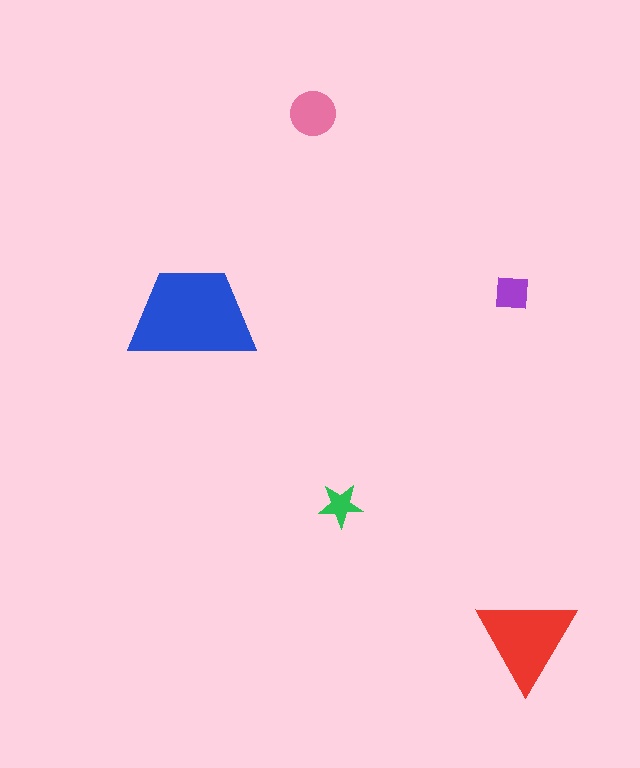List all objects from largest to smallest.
The blue trapezoid, the red triangle, the pink circle, the purple square, the green star.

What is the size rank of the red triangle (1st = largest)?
2nd.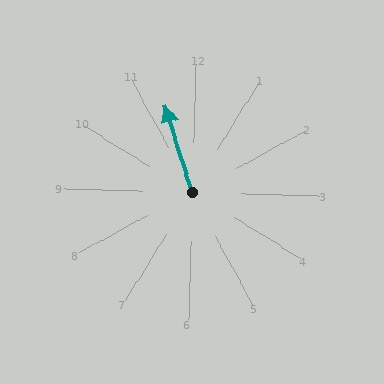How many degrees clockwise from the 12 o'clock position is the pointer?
Approximately 341 degrees.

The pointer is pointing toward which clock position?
Roughly 11 o'clock.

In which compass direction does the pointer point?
North.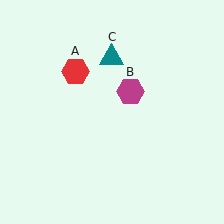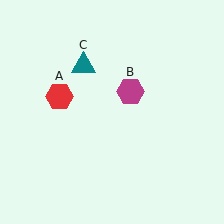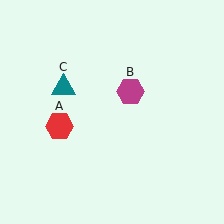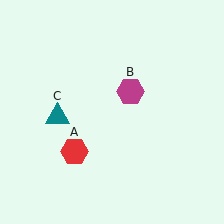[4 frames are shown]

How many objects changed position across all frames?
2 objects changed position: red hexagon (object A), teal triangle (object C).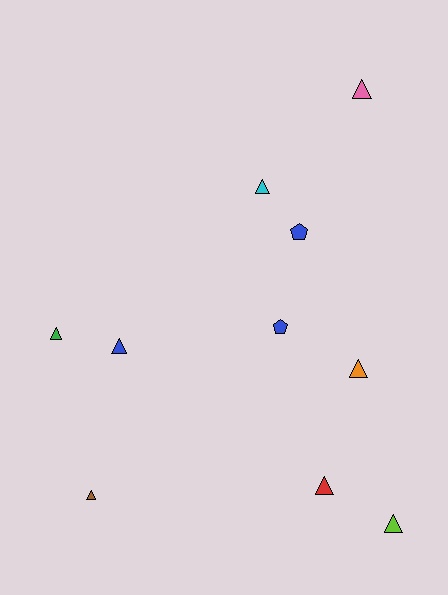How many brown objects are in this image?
There is 1 brown object.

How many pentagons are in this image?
There are 2 pentagons.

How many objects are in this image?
There are 10 objects.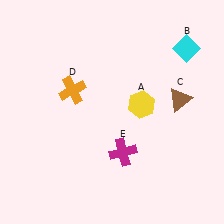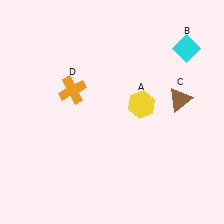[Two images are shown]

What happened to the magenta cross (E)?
The magenta cross (E) was removed in Image 2. It was in the bottom-right area of Image 1.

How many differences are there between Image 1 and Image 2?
There is 1 difference between the two images.